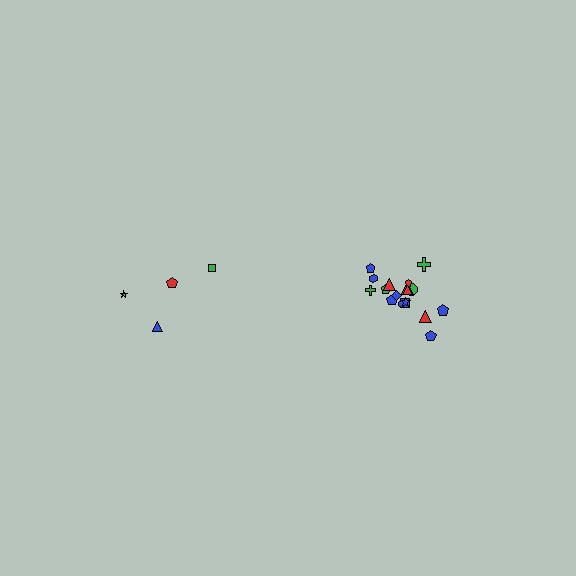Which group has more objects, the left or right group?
The right group.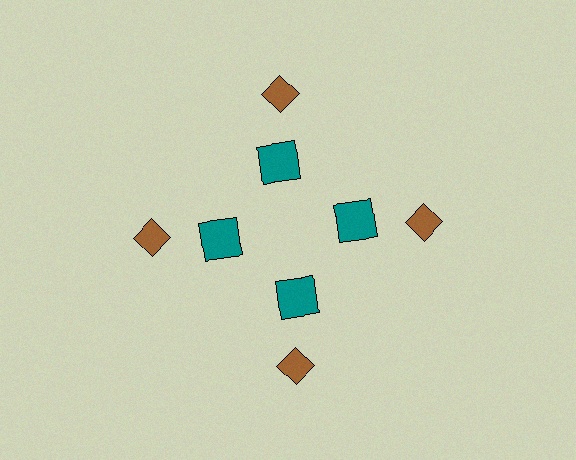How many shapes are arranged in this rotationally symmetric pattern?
There are 8 shapes, arranged in 4 groups of 2.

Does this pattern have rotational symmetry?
Yes, this pattern has 4-fold rotational symmetry. It looks the same after rotating 90 degrees around the center.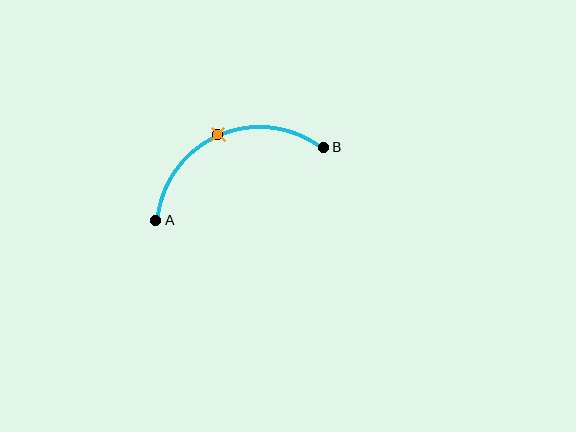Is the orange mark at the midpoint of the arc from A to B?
Yes. The orange mark lies on the arc at equal arc-length from both A and B — it is the arc midpoint.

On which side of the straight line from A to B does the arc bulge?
The arc bulges above the straight line connecting A and B.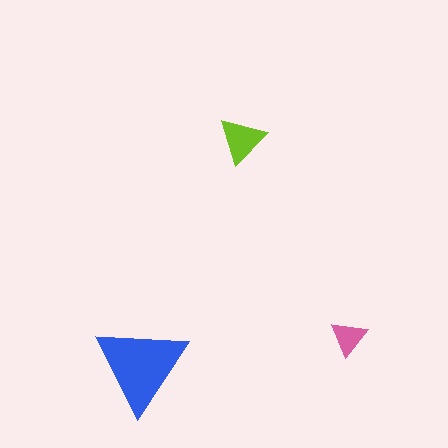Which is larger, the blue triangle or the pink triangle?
The blue one.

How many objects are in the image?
There are 3 objects in the image.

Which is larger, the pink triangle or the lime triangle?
The lime one.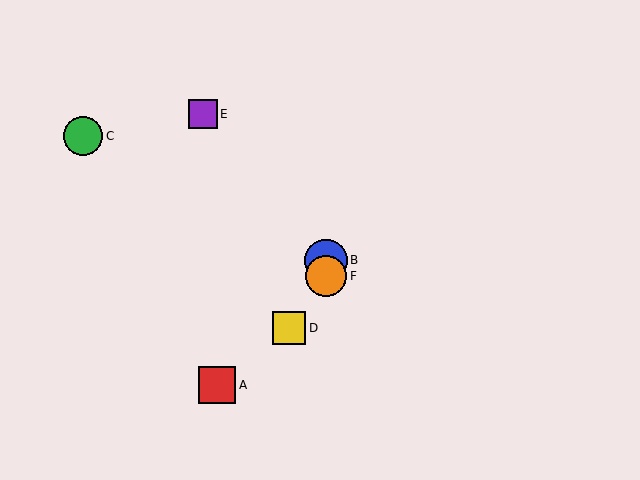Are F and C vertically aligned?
No, F is at x≈326 and C is at x≈83.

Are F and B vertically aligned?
Yes, both are at x≈326.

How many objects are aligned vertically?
2 objects (B, F) are aligned vertically.